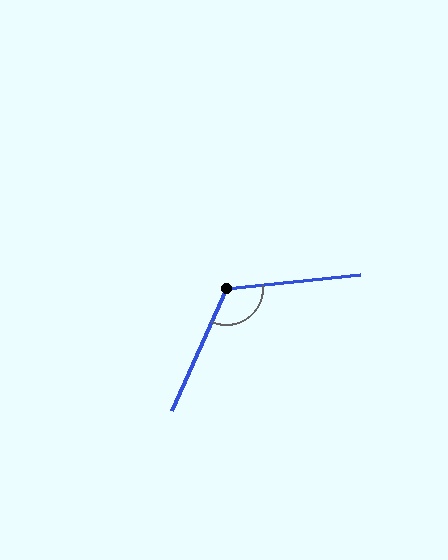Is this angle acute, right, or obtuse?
It is obtuse.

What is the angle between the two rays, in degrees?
Approximately 120 degrees.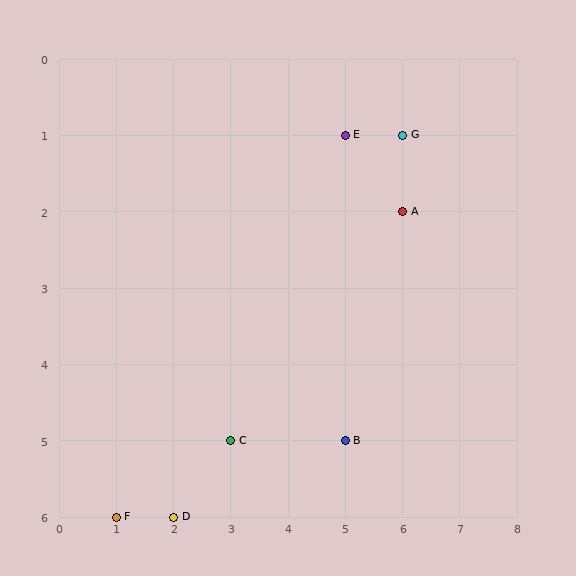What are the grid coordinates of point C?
Point C is at grid coordinates (3, 5).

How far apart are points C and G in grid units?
Points C and G are 3 columns and 4 rows apart (about 5.0 grid units diagonally).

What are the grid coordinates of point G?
Point G is at grid coordinates (6, 1).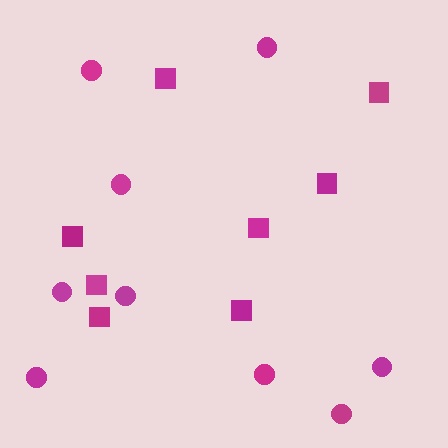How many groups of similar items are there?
There are 2 groups: one group of squares (8) and one group of circles (9).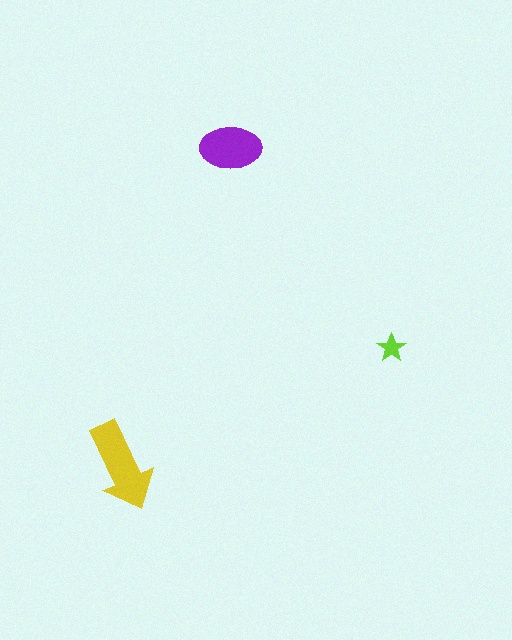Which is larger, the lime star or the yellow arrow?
The yellow arrow.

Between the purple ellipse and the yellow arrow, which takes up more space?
The yellow arrow.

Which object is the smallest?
The lime star.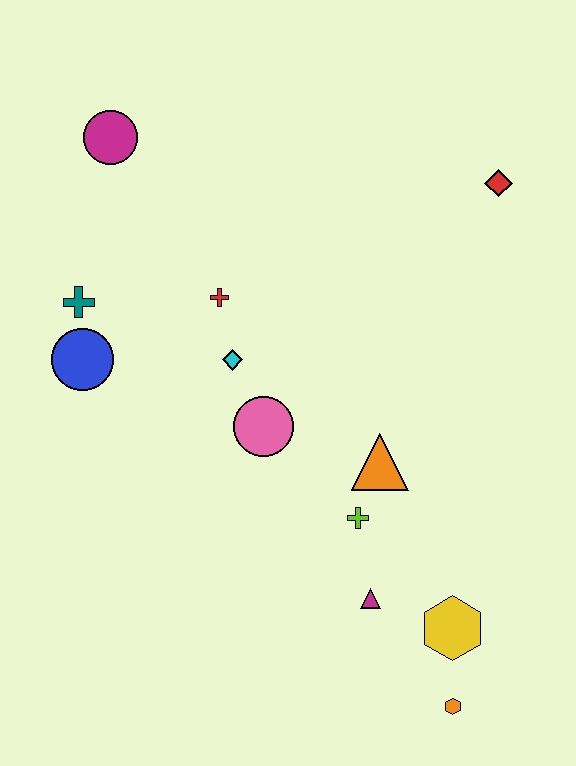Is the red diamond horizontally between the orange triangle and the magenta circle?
No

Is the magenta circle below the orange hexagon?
No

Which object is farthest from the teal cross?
The orange hexagon is farthest from the teal cross.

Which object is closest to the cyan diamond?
The red cross is closest to the cyan diamond.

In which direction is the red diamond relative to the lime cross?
The red diamond is above the lime cross.